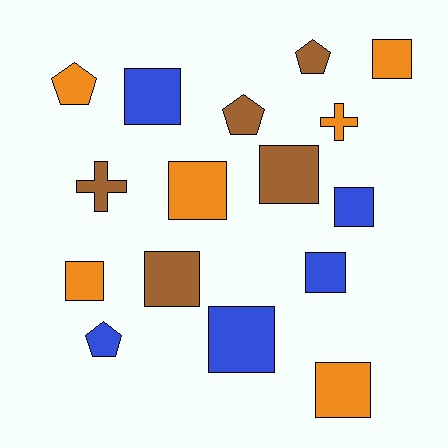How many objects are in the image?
There are 16 objects.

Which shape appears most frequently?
Square, with 10 objects.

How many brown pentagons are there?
There are 2 brown pentagons.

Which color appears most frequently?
Orange, with 6 objects.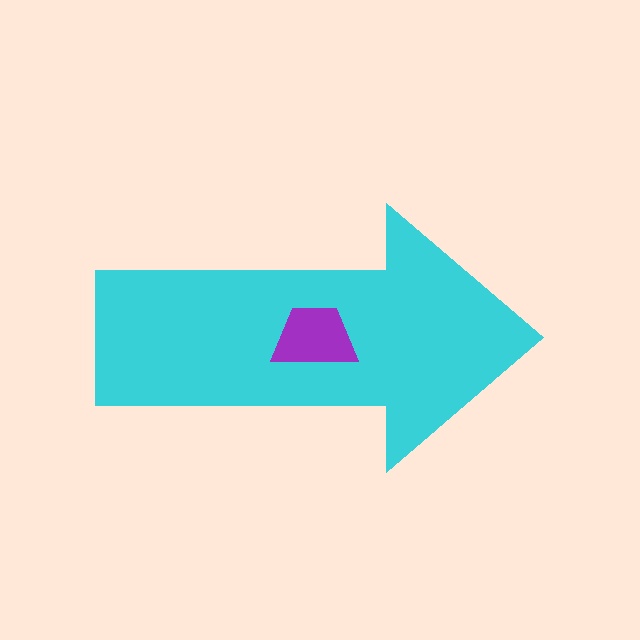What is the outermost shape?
The cyan arrow.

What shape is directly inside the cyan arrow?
The purple trapezoid.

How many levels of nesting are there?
2.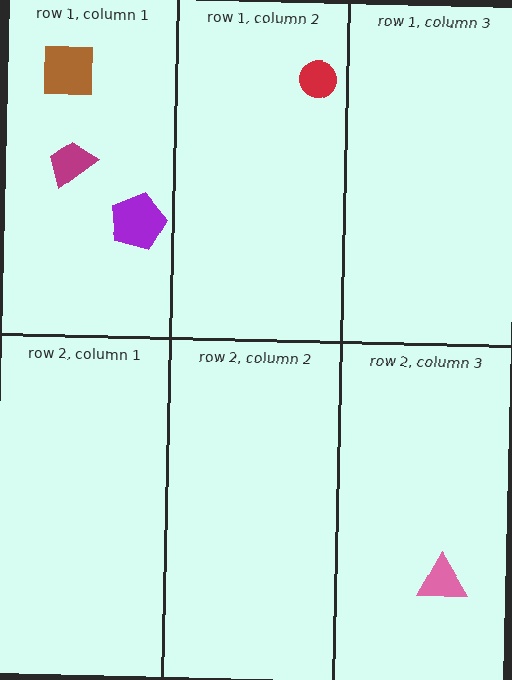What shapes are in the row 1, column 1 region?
The brown square, the magenta trapezoid, the purple pentagon.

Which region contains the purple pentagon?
The row 1, column 1 region.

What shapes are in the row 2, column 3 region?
The pink triangle.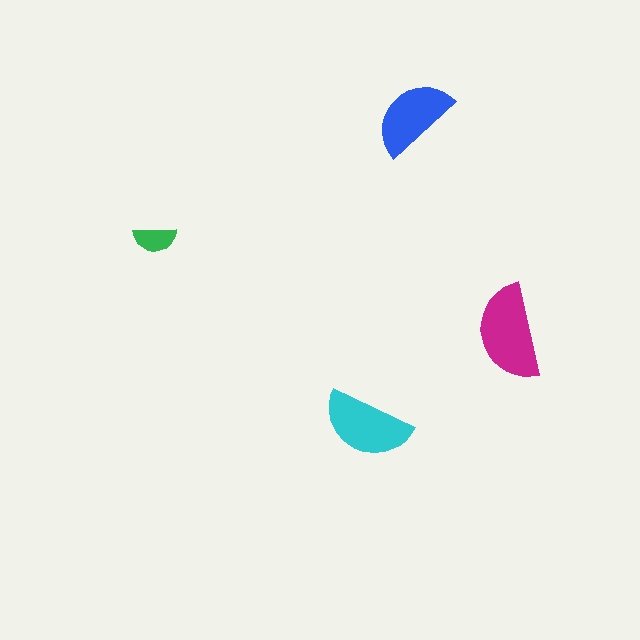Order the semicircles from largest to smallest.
the magenta one, the cyan one, the blue one, the green one.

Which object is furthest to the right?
The magenta semicircle is rightmost.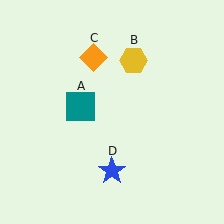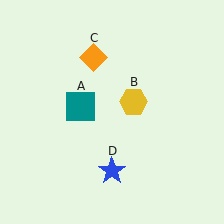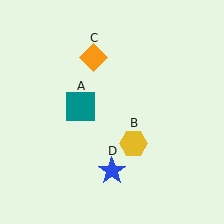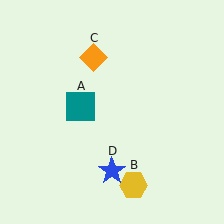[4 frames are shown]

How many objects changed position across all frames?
1 object changed position: yellow hexagon (object B).